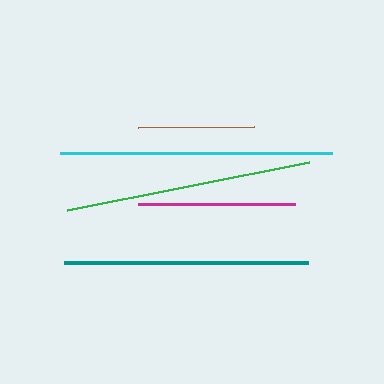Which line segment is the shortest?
The brown line is the shortest at approximately 116 pixels.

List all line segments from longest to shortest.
From longest to shortest: cyan, green, teal, magenta, brown.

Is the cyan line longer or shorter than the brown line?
The cyan line is longer than the brown line.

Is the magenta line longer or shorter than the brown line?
The magenta line is longer than the brown line.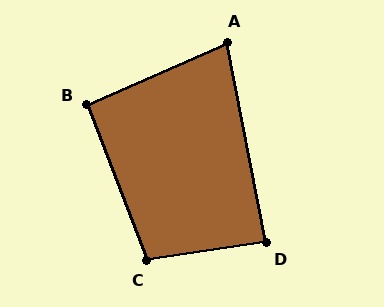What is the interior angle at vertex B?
Approximately 93 degrees (approximately right).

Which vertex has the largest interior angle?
C, at approximately 103 degrees.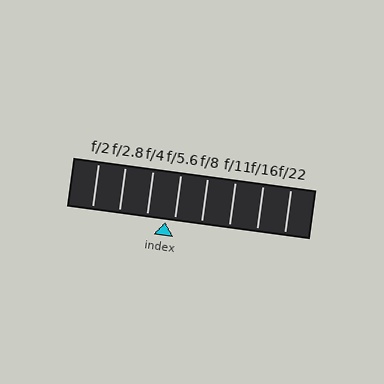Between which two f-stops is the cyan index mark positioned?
The index mark is between f/4 and f/5.6.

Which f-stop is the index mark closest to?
The index mark is closest to f/5.6.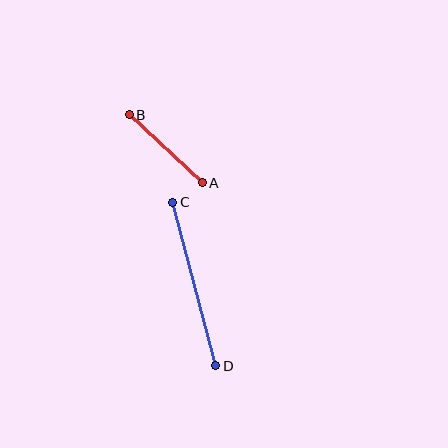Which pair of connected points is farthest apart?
Points C and D are farthest apart.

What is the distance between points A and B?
The distance is approximately 100 pixels.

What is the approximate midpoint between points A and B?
The midpoint is at approximately (166, 149) pixels.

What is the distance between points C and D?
The distance is approximately 169 pixels.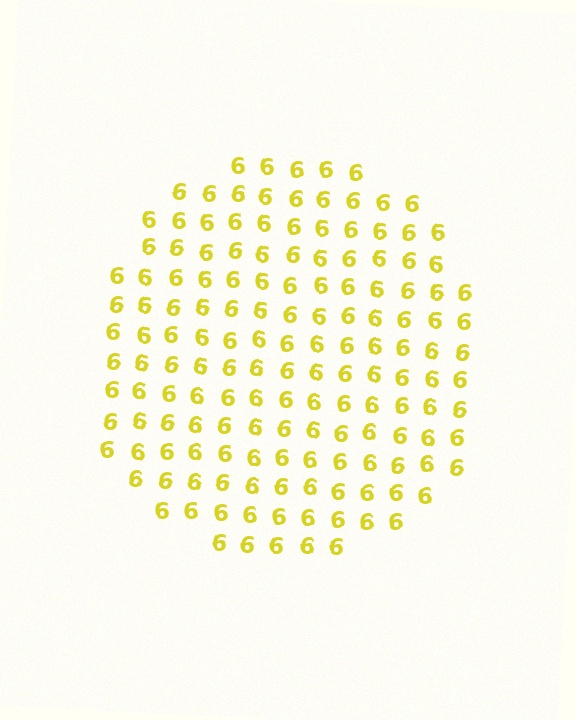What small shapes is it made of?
It is made of small digit 6's.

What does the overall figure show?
The overall figure shows a circle.